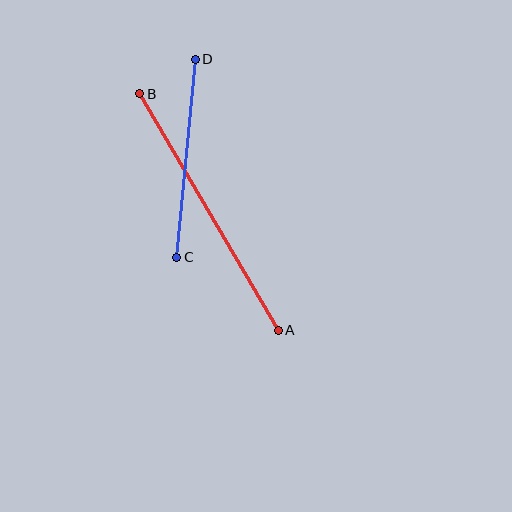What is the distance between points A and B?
The distance is approximately 274 pixels.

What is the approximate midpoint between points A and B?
The midpoint is at approximately (209, 212) pixels.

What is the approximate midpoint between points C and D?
The midpoint is at approximately (186, 158) pixels.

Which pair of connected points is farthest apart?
Points A and B are farthest apart.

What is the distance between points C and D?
The distance is approximately 199 pixels.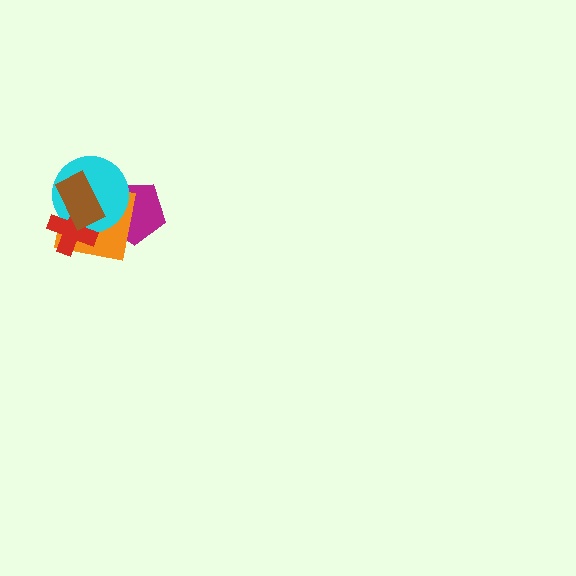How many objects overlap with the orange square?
4 objects overlap with the orange square.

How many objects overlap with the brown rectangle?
3 objects overlap with the brown rectangle.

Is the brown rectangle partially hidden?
No, no other shape covers it.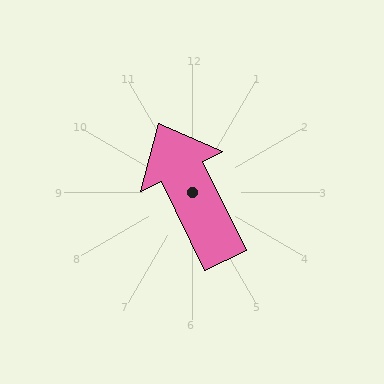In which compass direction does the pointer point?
Northwest.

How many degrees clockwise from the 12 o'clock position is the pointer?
Approximately 334 degrees.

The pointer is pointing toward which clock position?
Roughly 11 o'clock.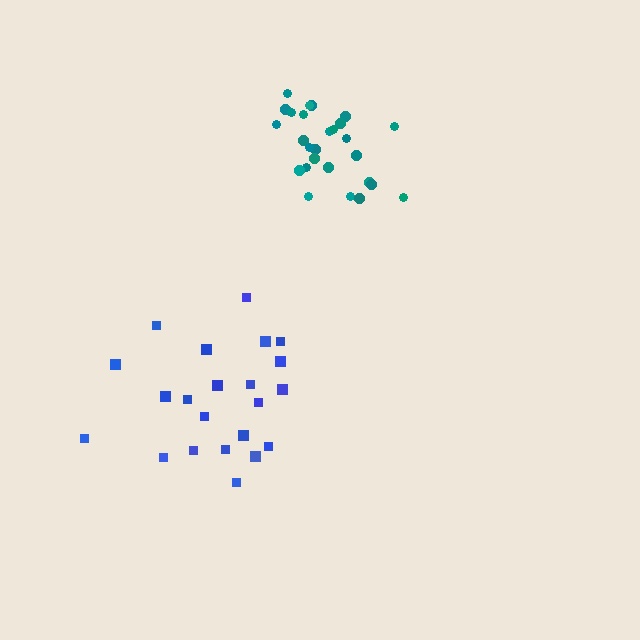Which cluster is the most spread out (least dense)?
Blue.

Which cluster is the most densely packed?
Teal.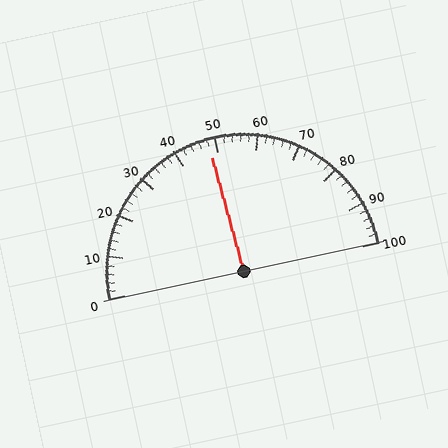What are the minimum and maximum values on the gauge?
The gauge ranges from 0 to 100.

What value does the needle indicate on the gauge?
The needle indicates approximately 48.